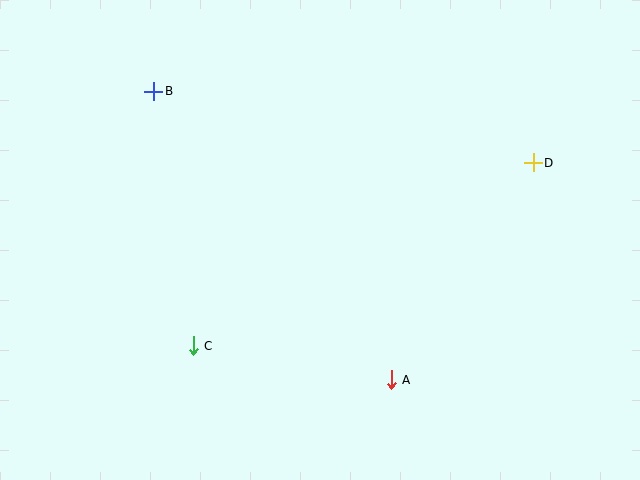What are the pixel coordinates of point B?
Point B is at (154, 91).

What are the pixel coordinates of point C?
Point C is at (193, 346).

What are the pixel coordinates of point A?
Point A is at (391, 380).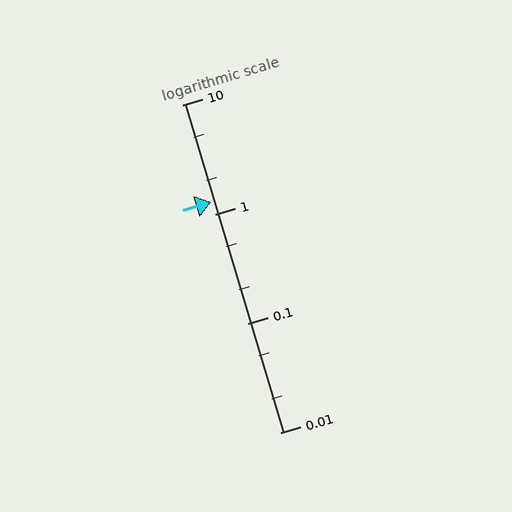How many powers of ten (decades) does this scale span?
The scale spans 3 decades, from 0.01 to 10.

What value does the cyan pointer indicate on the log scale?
The pointer indicates approximately 1.3.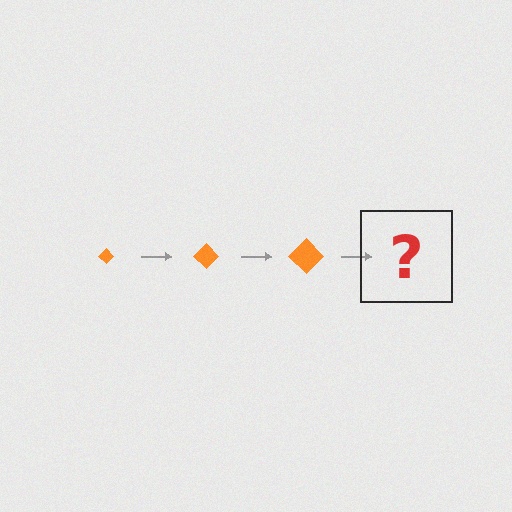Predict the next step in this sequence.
The next step is an orange diamond, larger than the previous one.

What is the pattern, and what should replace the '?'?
The pattern is that the diamond gets progressively larger each step. The '?' should be an orange diamond, larger than the previous one.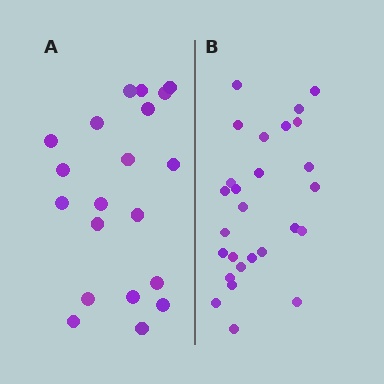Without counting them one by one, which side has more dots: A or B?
Region B (the right region) has more dots.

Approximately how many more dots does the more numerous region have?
Region B has roughly 8 or so more dots than region A.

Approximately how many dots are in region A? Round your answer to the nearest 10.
About 20 dots.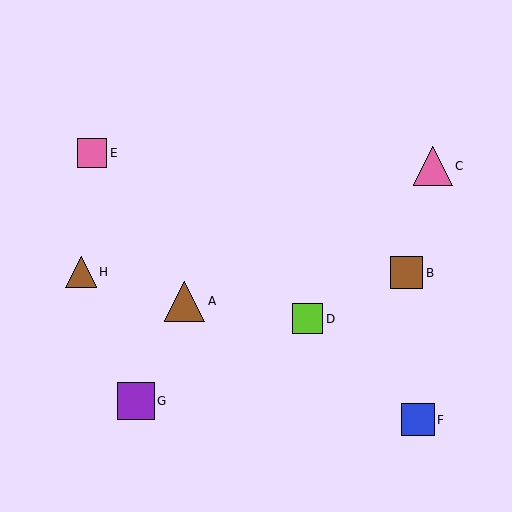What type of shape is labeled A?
Shape A is a brown triangle.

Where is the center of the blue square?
The center of the blue square is at (418, 420).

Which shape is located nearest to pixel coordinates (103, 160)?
The pink square (labeled E) at (92, 153) is nearest to that location.